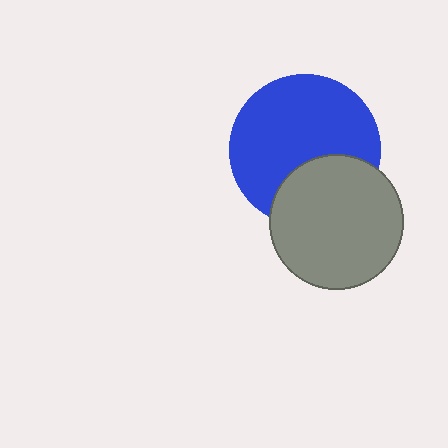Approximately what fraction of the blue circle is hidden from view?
Roughly 30% of the blue circle is hidden behind the gray circle.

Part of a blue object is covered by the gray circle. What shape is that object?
It is a circle.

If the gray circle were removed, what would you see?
You would see the complete blue circle.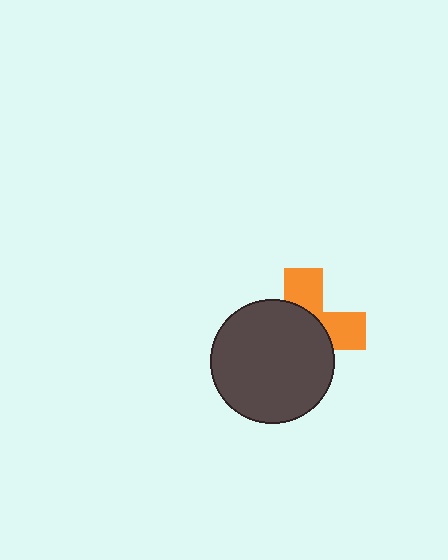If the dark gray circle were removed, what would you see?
You would see the complete orange cross.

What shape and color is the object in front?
The object in front is a dark gray circle.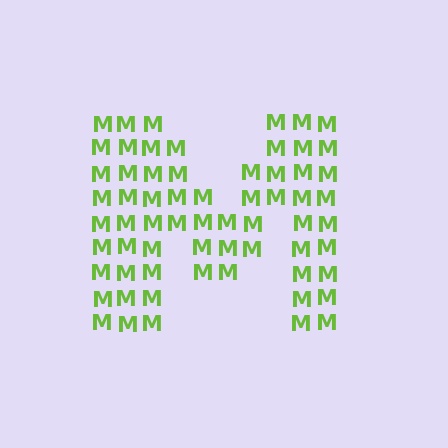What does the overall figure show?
The overall figure shows the letter M.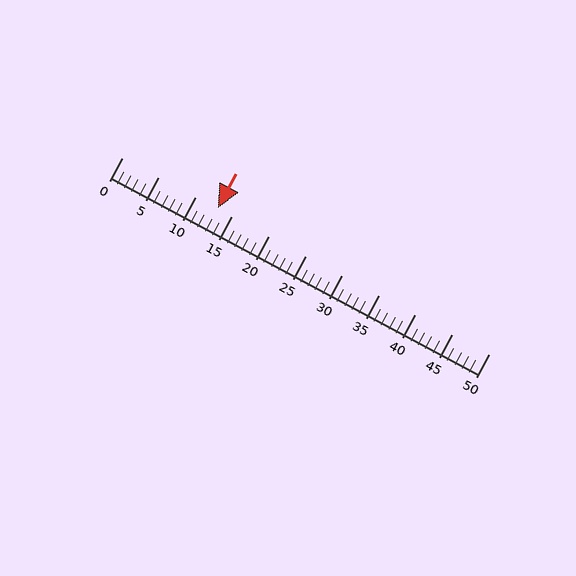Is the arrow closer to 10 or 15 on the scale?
The arrow is closer to 15.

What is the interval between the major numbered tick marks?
The major tick marks are spaced 5 units apart.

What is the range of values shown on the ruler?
The ruler shows values from 0 to 50.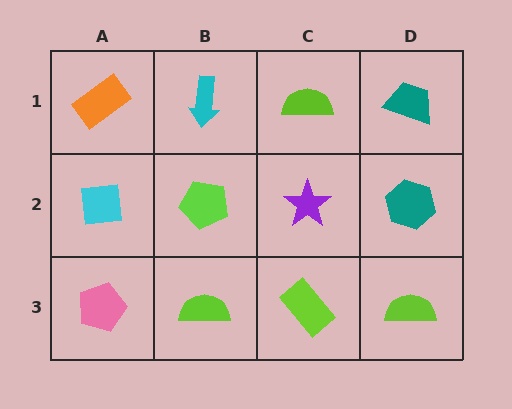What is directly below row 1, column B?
A lime pentagon.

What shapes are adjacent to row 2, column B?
A cyan arrow (row 1, column B), a lime semicircle (row 3, column B), a cyan square (row 2, column A), a purple star (row 2, column C).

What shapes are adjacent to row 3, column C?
A purple star (row 2, column C), a lime semicircle (row 3, column B), a lime semicircle (row 3, column D).